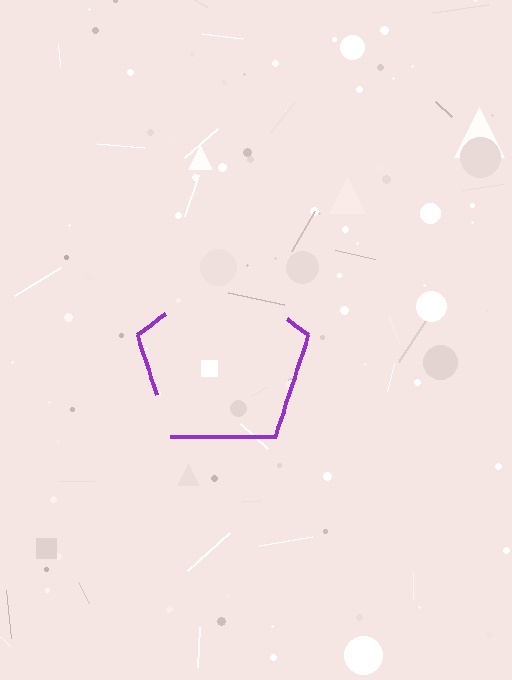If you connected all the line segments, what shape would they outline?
They would outline a pentagon.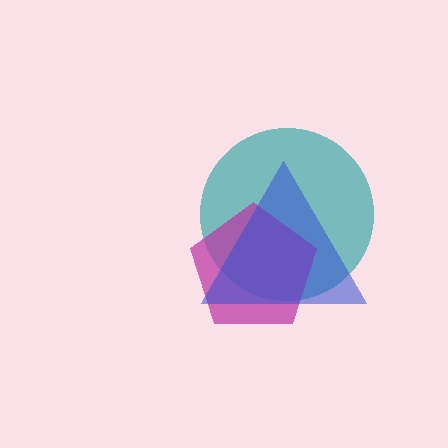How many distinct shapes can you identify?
There are 3 distinct shapes: a teal circle, a magenta pentagon, a blue triangle.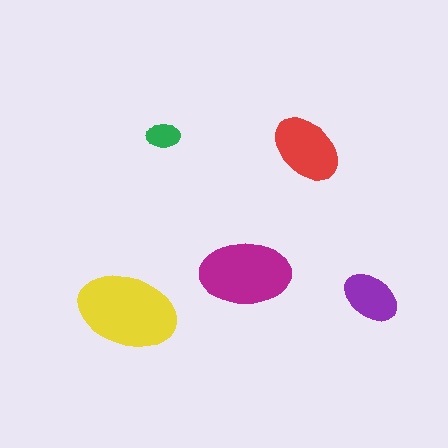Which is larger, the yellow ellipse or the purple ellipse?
The yellow one.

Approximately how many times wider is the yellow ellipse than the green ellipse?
About 3 times wider.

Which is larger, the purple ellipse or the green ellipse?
The purple one.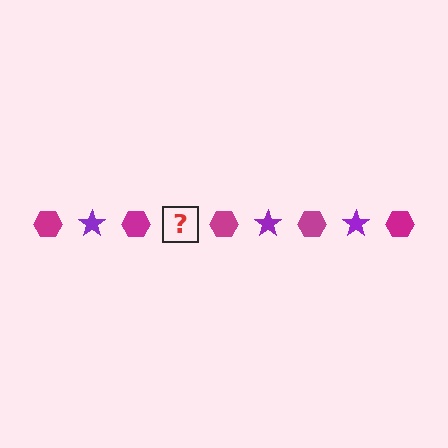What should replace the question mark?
The question mark should be replaced with a purple star.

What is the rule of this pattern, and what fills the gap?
The rule is that the pattern alternates between magenta hexagon and purple star. The gap should be filled with a purple star.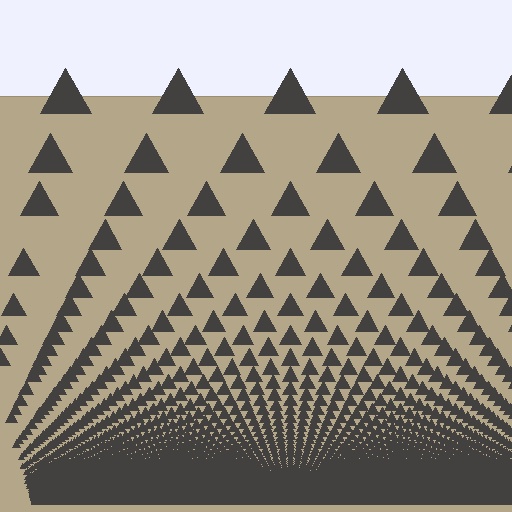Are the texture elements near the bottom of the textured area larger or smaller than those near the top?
Smaller. The gradient is inverted — elements near the bottom are smaller and denser.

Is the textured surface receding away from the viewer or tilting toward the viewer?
The surface appears to tilt toward the viewer. Texture elements get larger and sparser toward the top.